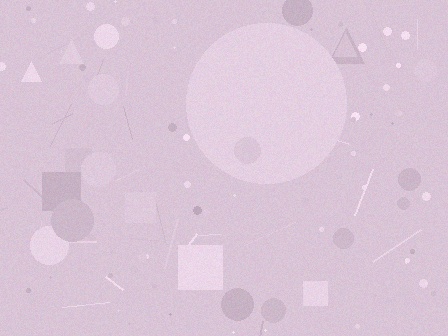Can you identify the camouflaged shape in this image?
The camouflaged shape is a circle.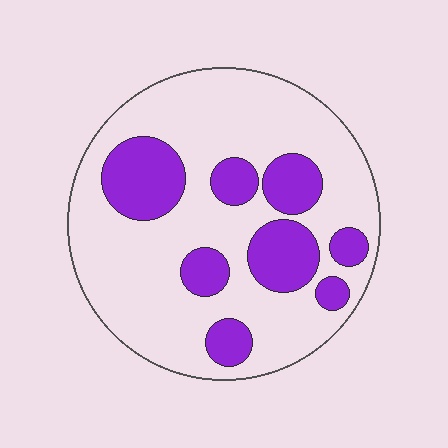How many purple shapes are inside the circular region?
8.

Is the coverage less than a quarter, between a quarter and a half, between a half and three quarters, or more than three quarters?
Between a quarter and a half.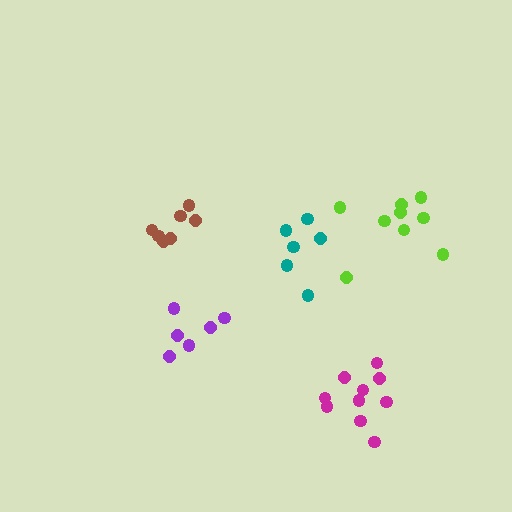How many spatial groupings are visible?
There are 5 spatial groupings.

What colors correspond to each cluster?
The clusters are colored: brown, purple, magenta, lime, teal.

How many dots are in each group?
Group 1: 7 dots, Group 2: 6 dots, Group 3: 10 dots, Group 4: 9 dots, Group 5: 6 dots (38 total).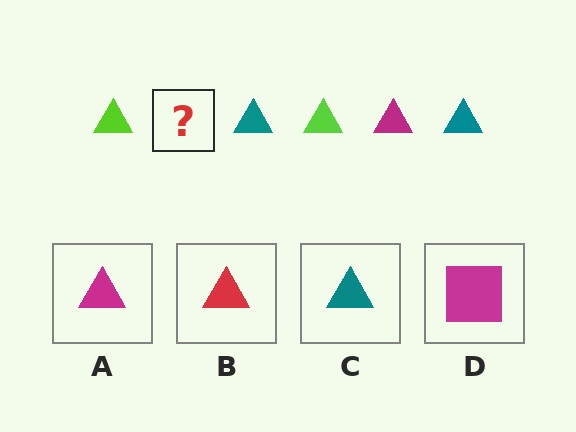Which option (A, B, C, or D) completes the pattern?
A.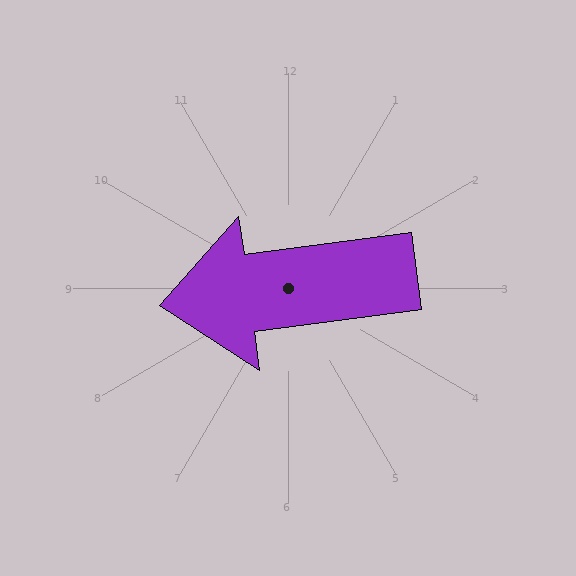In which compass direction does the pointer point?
West.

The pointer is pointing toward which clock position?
Roughly 9 o'clock.